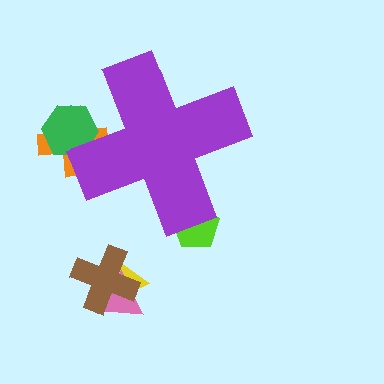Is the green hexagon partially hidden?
Yes, the green hexagon is partially hidden behind the purple cross.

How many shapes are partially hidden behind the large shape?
3 shapes are partially hidden.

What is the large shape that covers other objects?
A purple cross.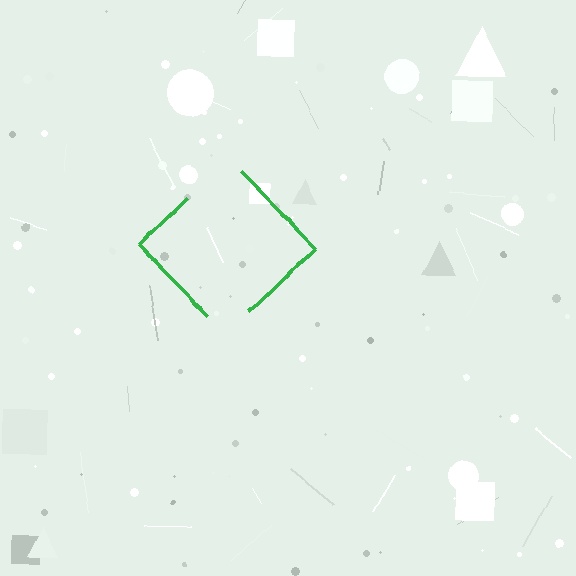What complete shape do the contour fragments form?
The contour fragments form a diamond.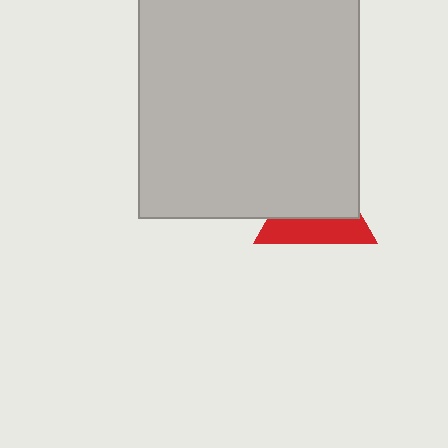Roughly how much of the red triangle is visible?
A small part of it is visible (roughly 40%).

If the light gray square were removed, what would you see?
You would see the complete red triangle.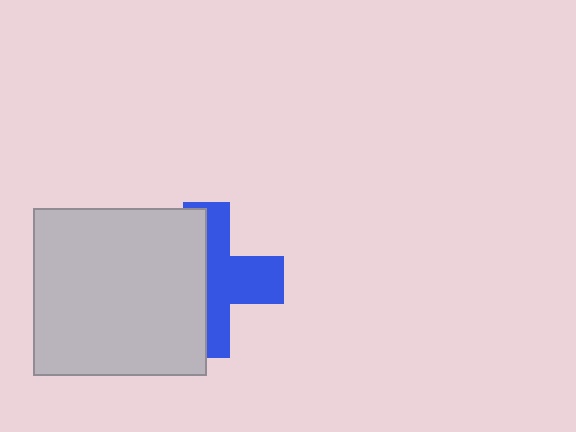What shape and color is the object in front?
The object in front is a light gray rectangle.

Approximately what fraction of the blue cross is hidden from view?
Roughly 50% of the blue cross is hidden behind the light gray rectangle.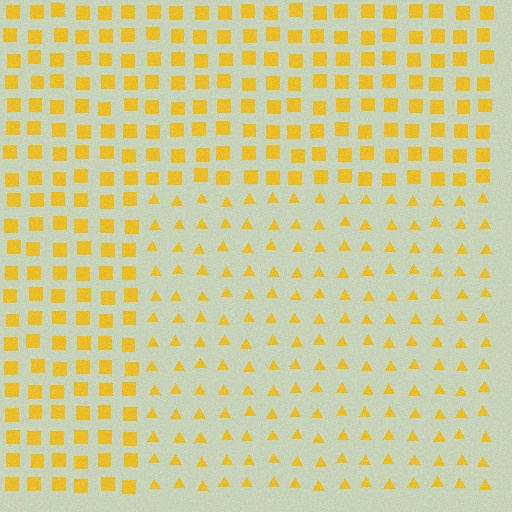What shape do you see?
I see a rectangle.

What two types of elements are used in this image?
The image uses triangles inside the rectangle region and squares outside it.